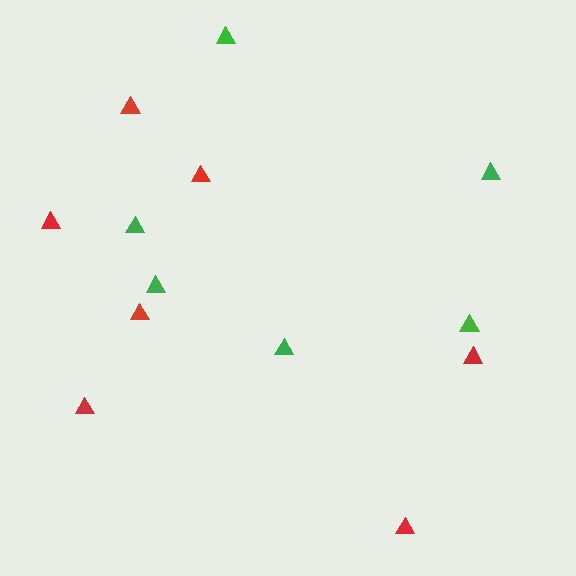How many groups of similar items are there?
There are 2 groups: one group of green triangles (6) and one group of red triangles (7).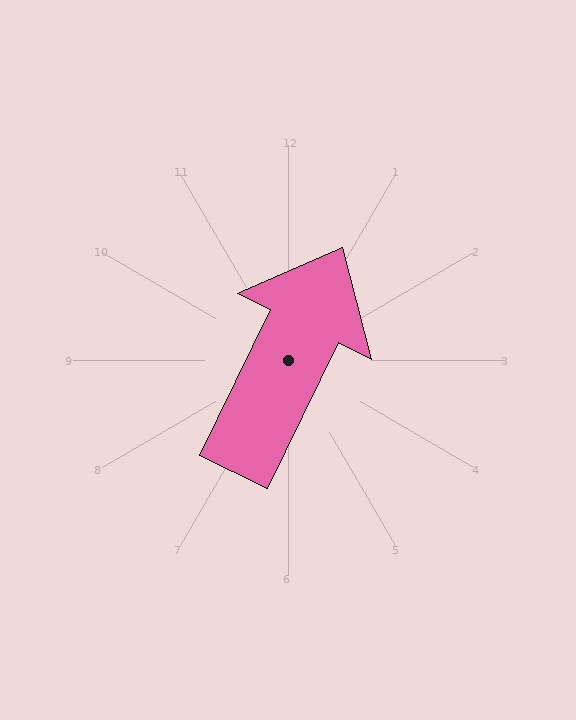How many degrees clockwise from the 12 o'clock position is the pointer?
Approximately 26 degrees.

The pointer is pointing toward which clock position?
Roughly 1 o'clock.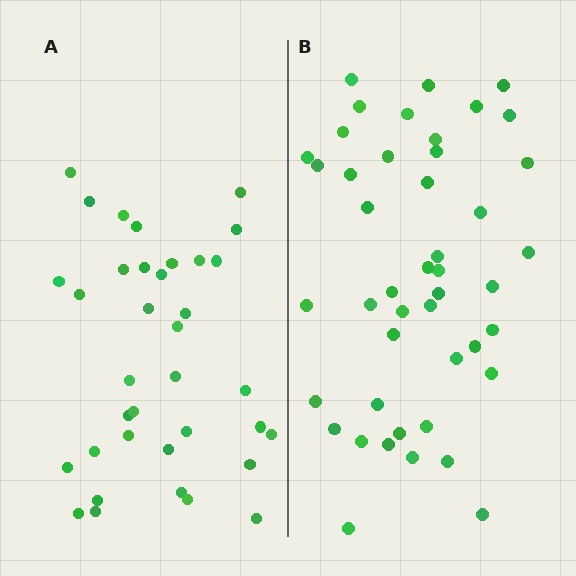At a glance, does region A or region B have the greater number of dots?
Region B (the right region) has more dots.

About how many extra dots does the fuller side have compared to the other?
Region B has roughly 8 or so more dots than region A.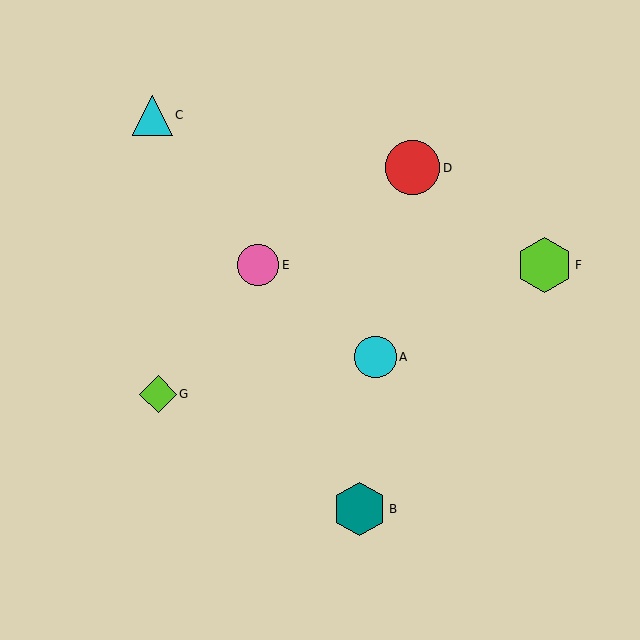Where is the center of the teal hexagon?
The center of the teal hexagon is at (359, 509).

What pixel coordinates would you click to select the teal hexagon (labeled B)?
Click at (359, 509) to select the teal hexagon B.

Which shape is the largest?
The lime hexagon (labeled F) is the largest.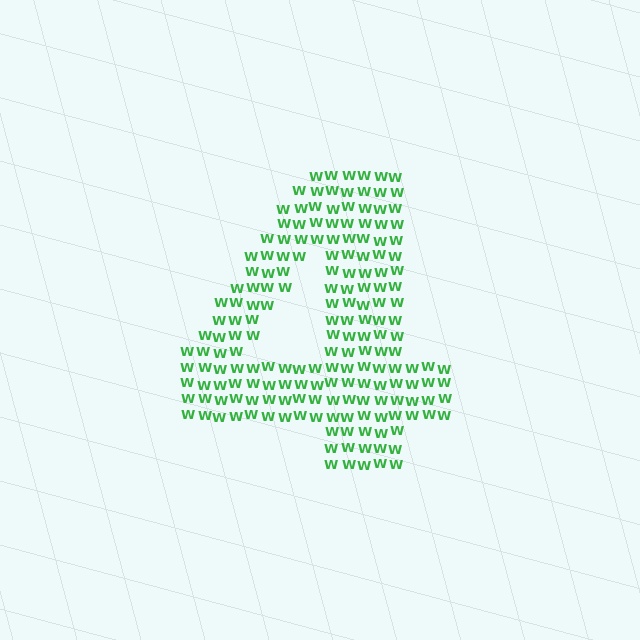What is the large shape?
The large shape is the digit 4.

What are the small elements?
The small elements are letter W's.